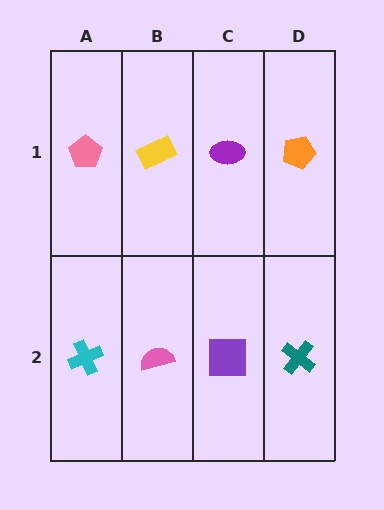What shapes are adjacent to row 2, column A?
A pink pentagon (row 1, column A), a pink semicircle (row 2, column B).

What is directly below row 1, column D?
A teal cross.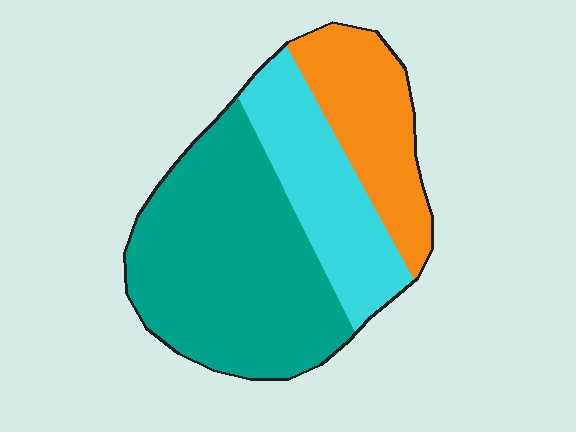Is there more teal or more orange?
Teal.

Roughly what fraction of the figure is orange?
Orange covers 23% of the figure.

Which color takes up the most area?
Teal, at roughly 50%.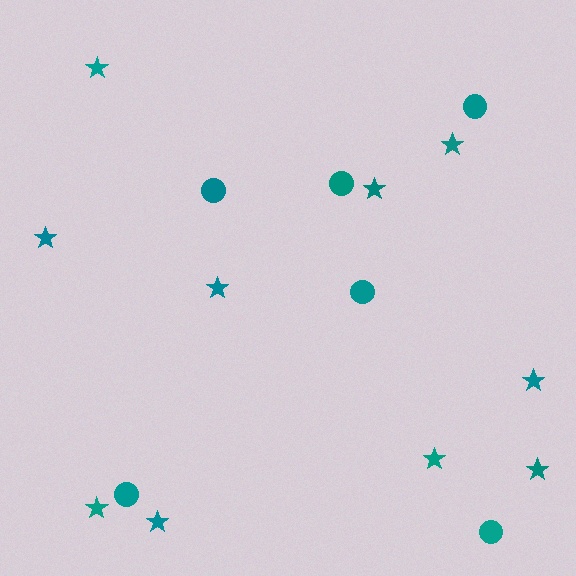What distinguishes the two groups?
There are 2 groups: one group of circles (6) and one group of stars (10).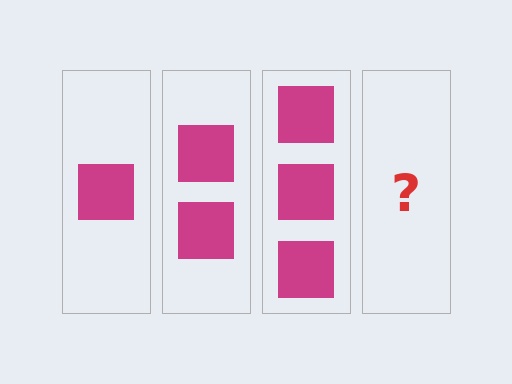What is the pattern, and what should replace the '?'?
The pattern is that each step adds one more square. The '?' should be 4 squares.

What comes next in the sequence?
The next element should be 4 squares.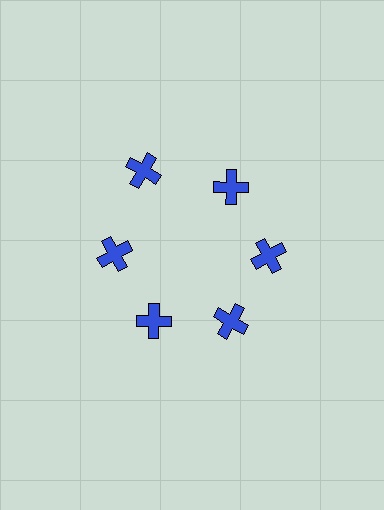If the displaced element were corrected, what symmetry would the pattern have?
It would have 6-fold rotational symmetry — the pattern would map onto itself every 60 degrees.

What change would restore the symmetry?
The symmetry would be restored by moving it inward, back onto the ring so that all 6 crosses sit at equal angles and equal distance from the center.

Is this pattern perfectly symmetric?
No. The 6 blue crosses are arranged in a ring, but one element near the 11 o'clock position is pushed outward from the center, breaking the 6-fold rotational symmetry.